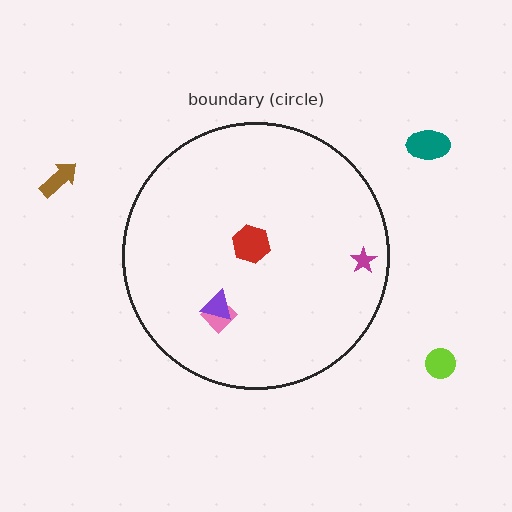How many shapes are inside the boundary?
4 inside, 3 outside.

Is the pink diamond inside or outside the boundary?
Inside.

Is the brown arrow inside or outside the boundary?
Outside.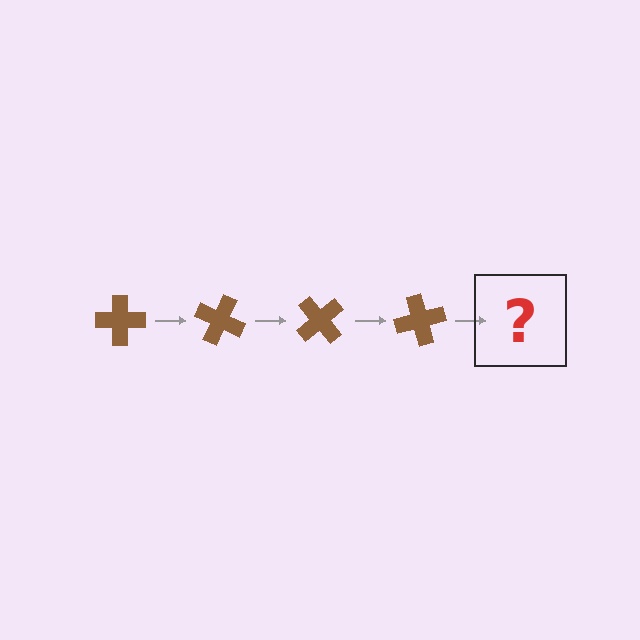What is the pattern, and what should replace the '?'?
The pattern is that the cross rotates 25 degrees each step. The '?' should be a brown cross rotated 100 degrees.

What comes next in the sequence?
The next element should be a brown cross rotated 100 degrees.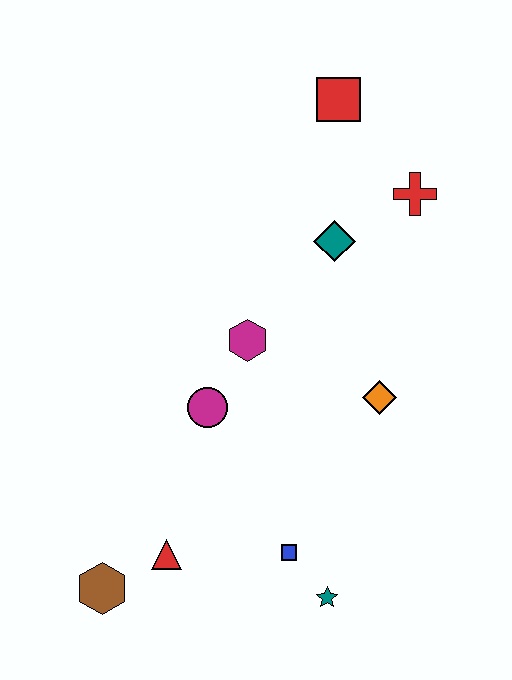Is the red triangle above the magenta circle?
No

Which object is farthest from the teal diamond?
The brown hexagon is farthest from the teal diamond.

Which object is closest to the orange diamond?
The magenta hexagon is closest to the orange diamond.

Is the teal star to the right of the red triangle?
Yes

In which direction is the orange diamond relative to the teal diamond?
The orange diamond is below the teal diamond.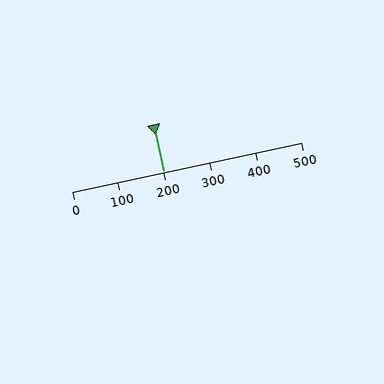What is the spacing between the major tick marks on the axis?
The major ticks are spaced 100 apart.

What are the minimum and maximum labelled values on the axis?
The axis runs from 0 to 500.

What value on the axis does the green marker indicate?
The marker indicates approximately 200.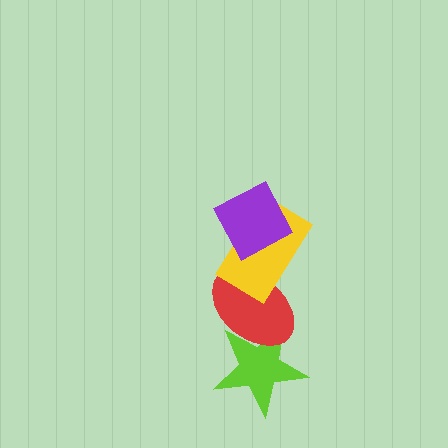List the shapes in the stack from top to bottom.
From top to bottom: the purple diamond, the yellow rectangle, the red ellipse, the lime star.